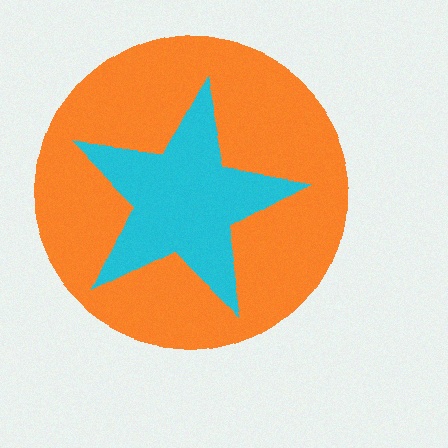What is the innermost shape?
The cyan star.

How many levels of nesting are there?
2.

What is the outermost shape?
The orange circle.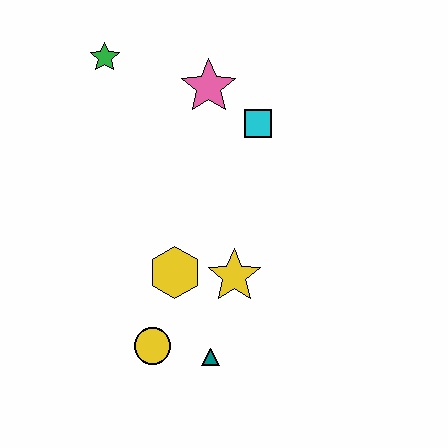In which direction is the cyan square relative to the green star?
The cyan square is to the right of the green star.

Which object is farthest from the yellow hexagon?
The green star is farthest from the yellow hexagon.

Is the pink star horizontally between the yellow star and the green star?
Yes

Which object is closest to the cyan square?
The pink star is closest to the cyan square.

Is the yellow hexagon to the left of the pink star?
Yes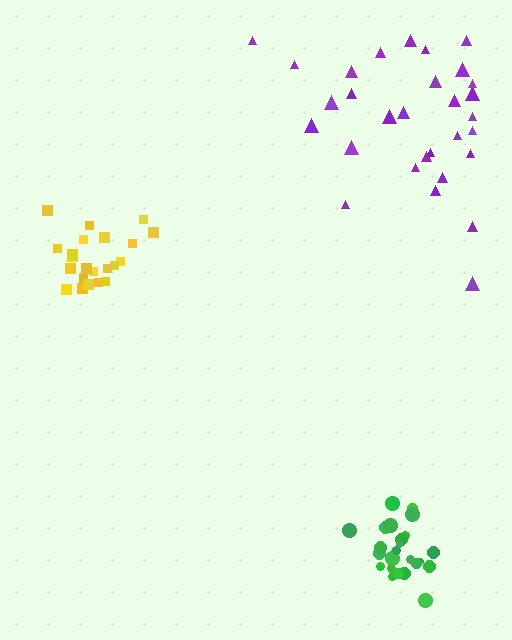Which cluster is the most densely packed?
Green.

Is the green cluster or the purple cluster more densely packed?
Green.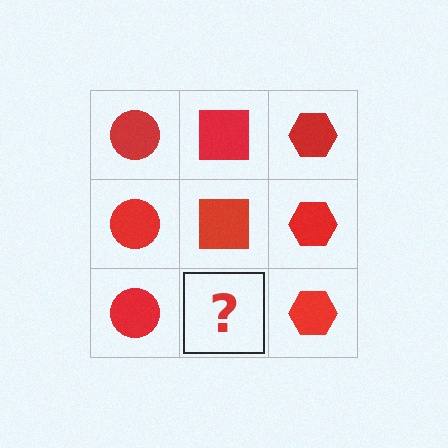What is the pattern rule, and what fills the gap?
The rule is that each column has a consistent shape. The gap should be filled with a red square.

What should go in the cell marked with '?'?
The missing cell should contain a red square.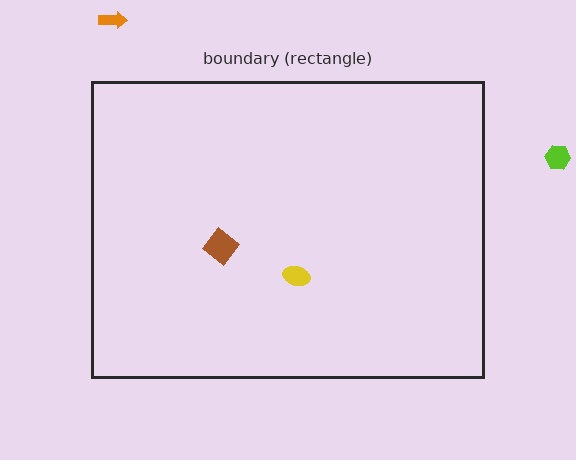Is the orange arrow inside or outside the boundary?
Outside.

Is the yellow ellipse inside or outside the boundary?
Inside.